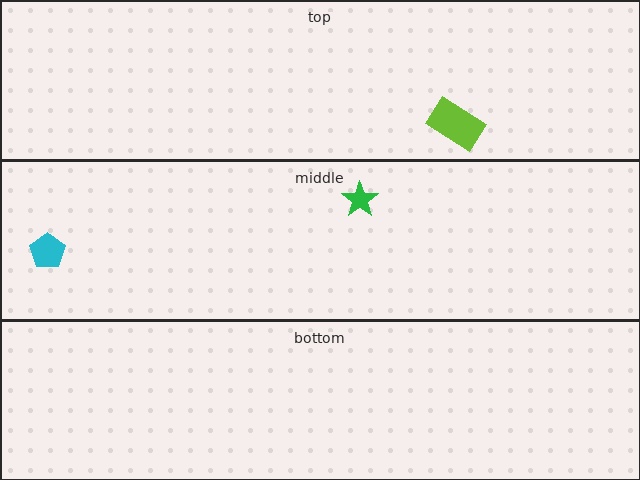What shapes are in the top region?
The lime rectangle.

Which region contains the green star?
The middle region.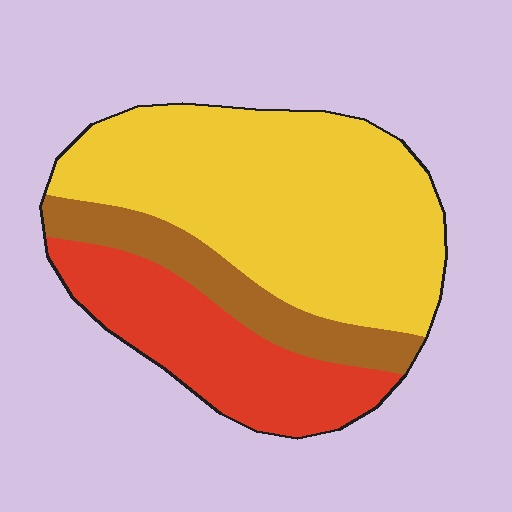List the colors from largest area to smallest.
From largest to smallest: yellow, red, brown.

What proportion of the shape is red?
Red takes up about one quarter (1/4) of the shape.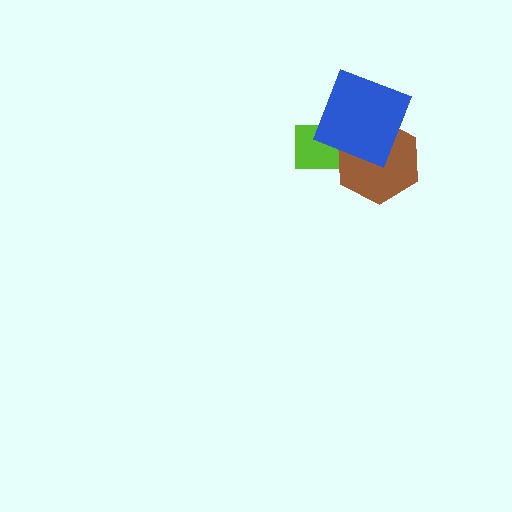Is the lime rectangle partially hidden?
Yes, it is partially covered by another shape.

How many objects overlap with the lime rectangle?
2 objects overlap with the lime rectangle.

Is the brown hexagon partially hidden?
Yes, it is partially covered by another shape.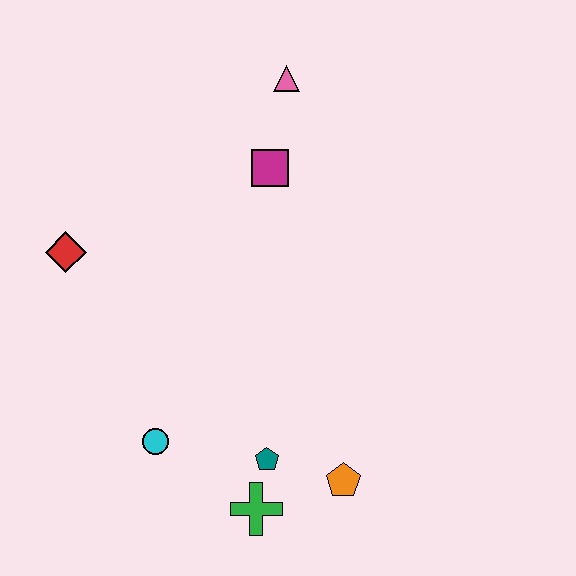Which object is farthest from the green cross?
The pink triangle is farthest from the green cross.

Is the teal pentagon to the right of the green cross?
Yes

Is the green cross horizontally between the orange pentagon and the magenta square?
No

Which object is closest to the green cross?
The teal pentagon is closest to the green cross.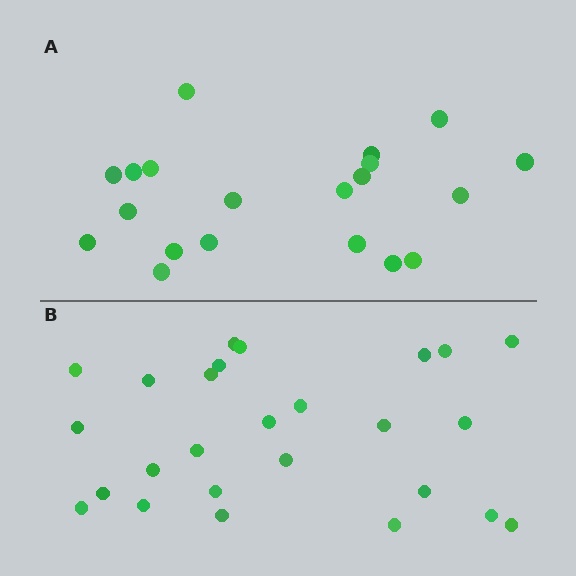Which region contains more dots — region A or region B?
Region B (the bottom region) has more dots.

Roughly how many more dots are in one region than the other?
Region B has about 6 more dots than region A.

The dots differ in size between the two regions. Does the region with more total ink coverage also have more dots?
No. Region A has more total ink coverage because its dots are larger, but region B actually contains more individual dots. Total area can be misleading — the number of items is what matters here.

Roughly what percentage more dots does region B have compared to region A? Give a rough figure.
About 30% more.